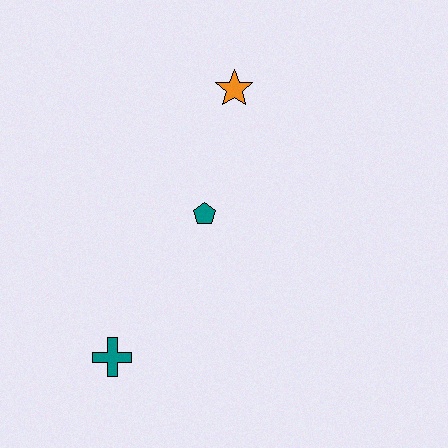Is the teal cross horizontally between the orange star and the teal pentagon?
No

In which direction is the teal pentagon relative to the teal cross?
The teal pentagon is above the teal cross.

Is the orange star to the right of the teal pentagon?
Yes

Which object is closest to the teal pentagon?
The orange star is closest to the teal pentagon.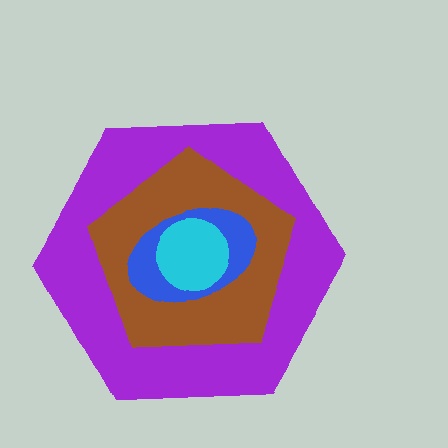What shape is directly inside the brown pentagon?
The blue ellipse.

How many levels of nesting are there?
4.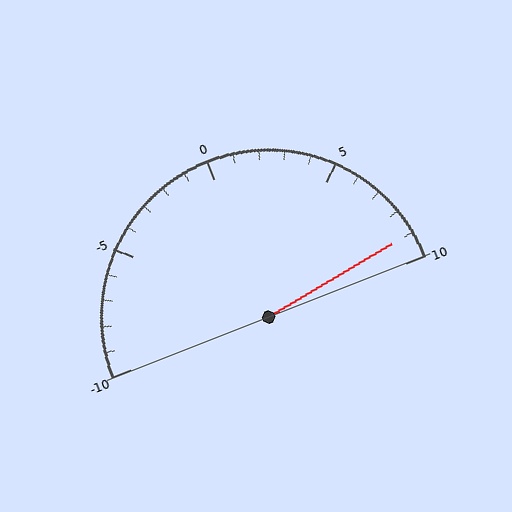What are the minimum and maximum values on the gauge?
The gauge ranges from -10 to 10.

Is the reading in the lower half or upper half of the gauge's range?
The reading is in the upper half of the range (-10 to 10).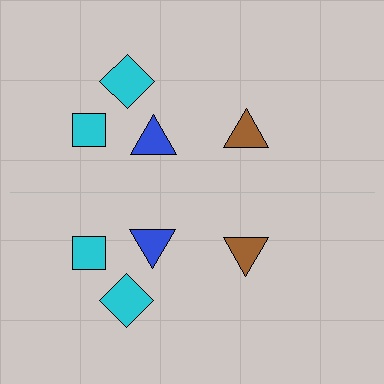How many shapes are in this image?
There are 8 shapes in this image.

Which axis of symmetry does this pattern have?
The pattern has a horizontal axis of symmetry running through the center of the image.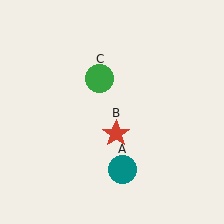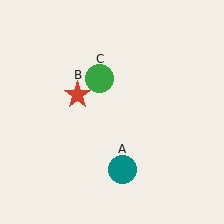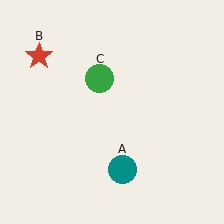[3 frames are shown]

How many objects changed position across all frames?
1 object changed position: red star (object B).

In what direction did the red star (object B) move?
The red star (object B) moved up and to the left.